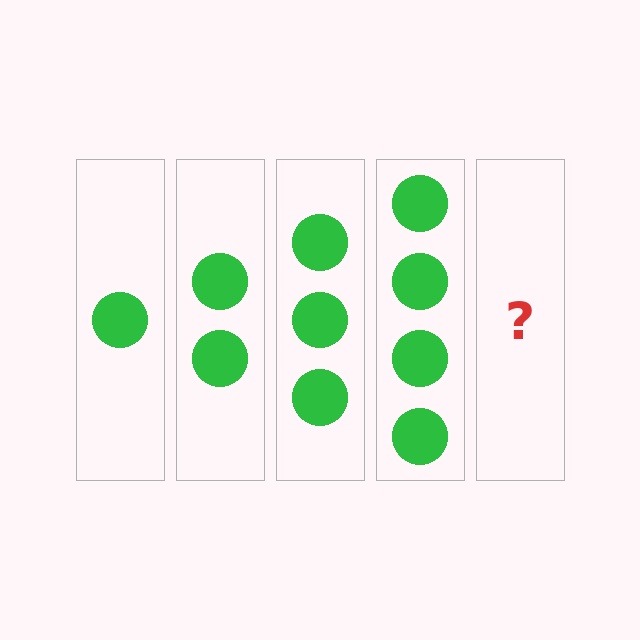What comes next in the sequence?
The next element should be 5 circles.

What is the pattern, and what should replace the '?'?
The pattern is that each step adds one more circle. The '?' should be 5 circles.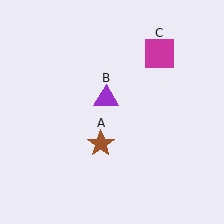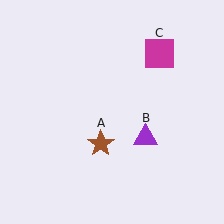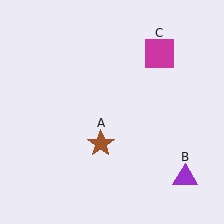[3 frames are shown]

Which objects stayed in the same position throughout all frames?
Brown star (object A) and magenta square (object C) remained stationary.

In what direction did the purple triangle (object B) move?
The purple triangle (object B) moved down and to the right.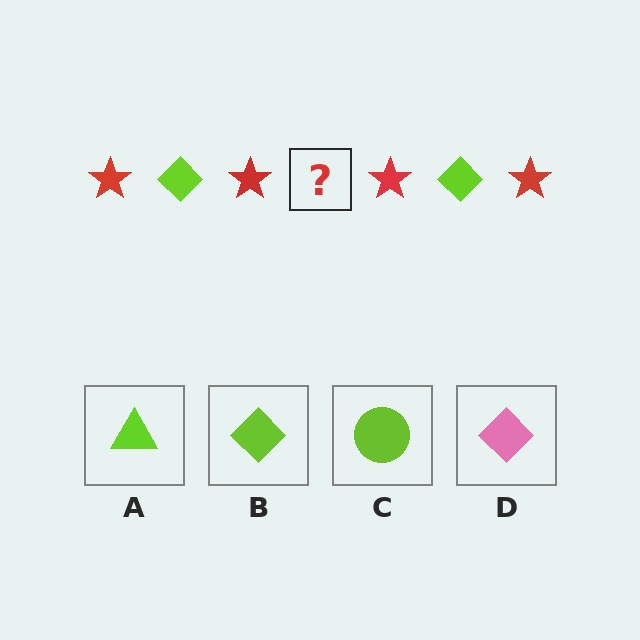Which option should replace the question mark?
Option B.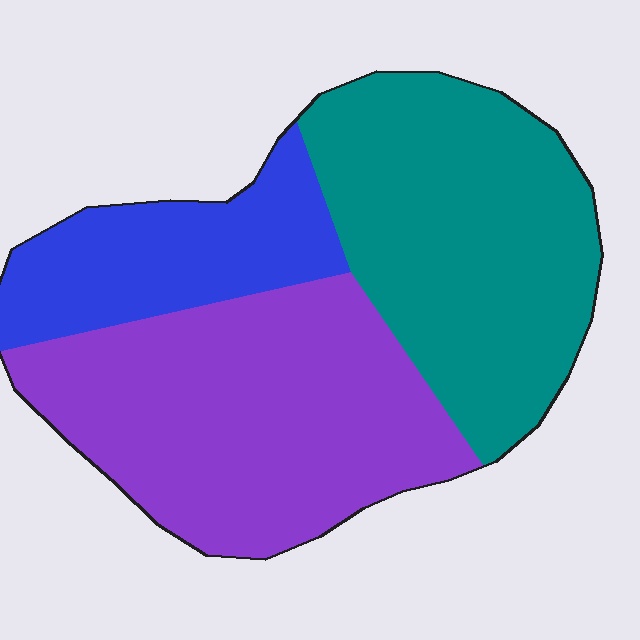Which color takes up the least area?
Blue, at roughly 20%.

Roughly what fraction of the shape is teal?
Teal takes up between a quarter and a half of the shape.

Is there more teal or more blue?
Teal.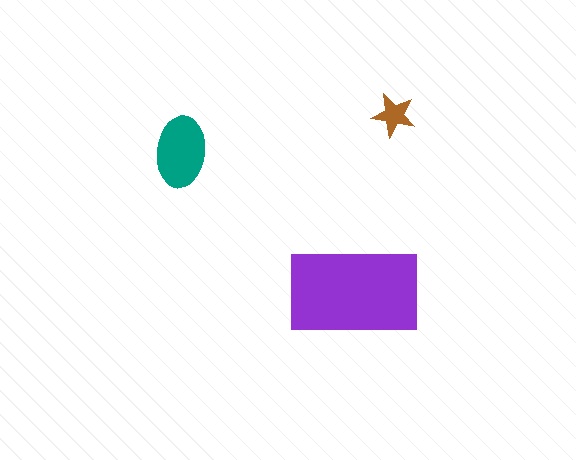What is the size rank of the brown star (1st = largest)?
3rd.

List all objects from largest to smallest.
The purple rectangle, the teal ellipse, the brown star.